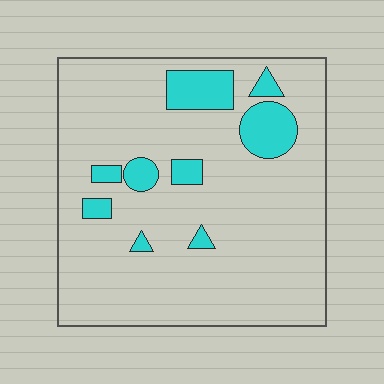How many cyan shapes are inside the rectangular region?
9.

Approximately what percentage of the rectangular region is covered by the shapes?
Approximately 15%.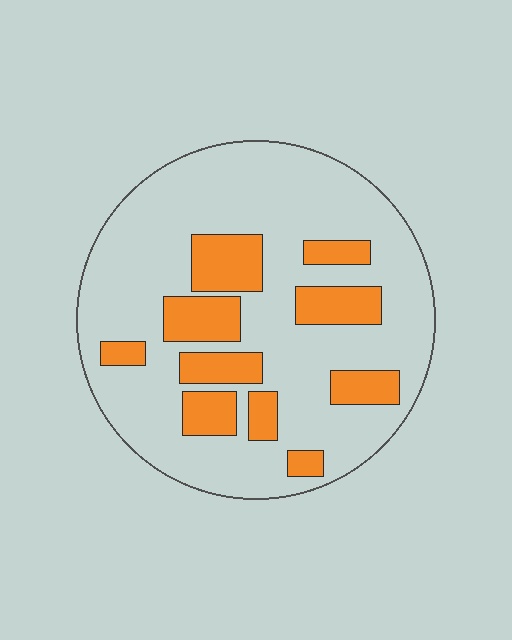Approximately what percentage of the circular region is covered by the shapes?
Approximately 25%.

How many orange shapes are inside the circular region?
10.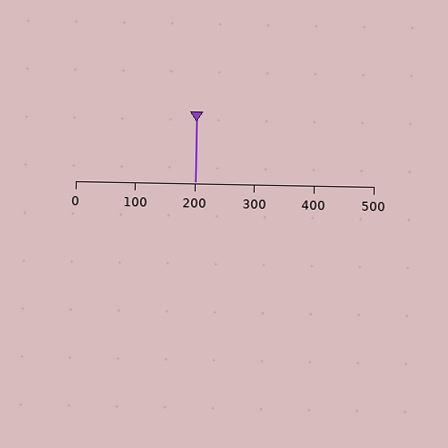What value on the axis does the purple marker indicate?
The marker indicates approximately 200.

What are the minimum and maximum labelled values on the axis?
The axis runs from 0 to 500.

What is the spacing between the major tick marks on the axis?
The major ticks are spaced 100 apart.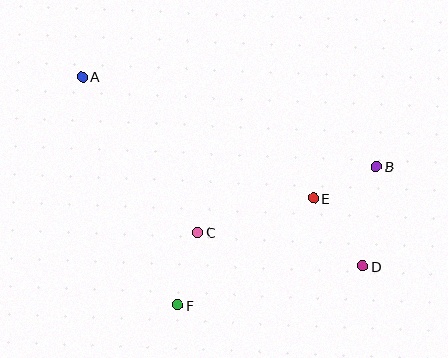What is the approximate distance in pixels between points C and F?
The distance between C and F is approximately 75 pixels.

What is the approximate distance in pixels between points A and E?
The distance between A and E is approximately 261 pixels.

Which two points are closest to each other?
Points B and E are closest to each other.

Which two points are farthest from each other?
Points A and D are farthest from each other.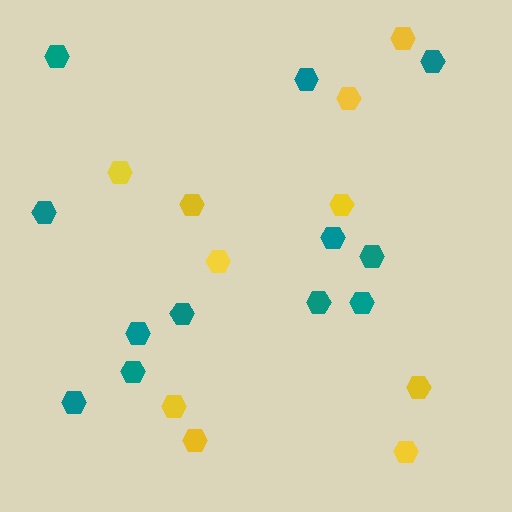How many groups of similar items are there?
There are 2 groups: one group of teal hexagons (12) and one group of yellow hexagons (10).